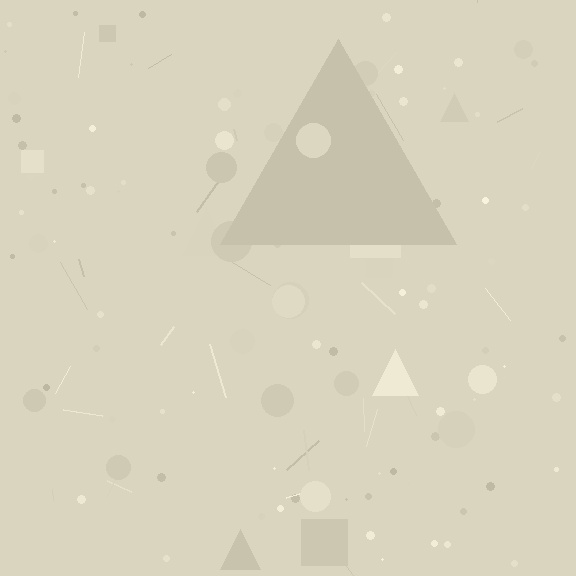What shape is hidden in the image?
A triangle is hidden in the image.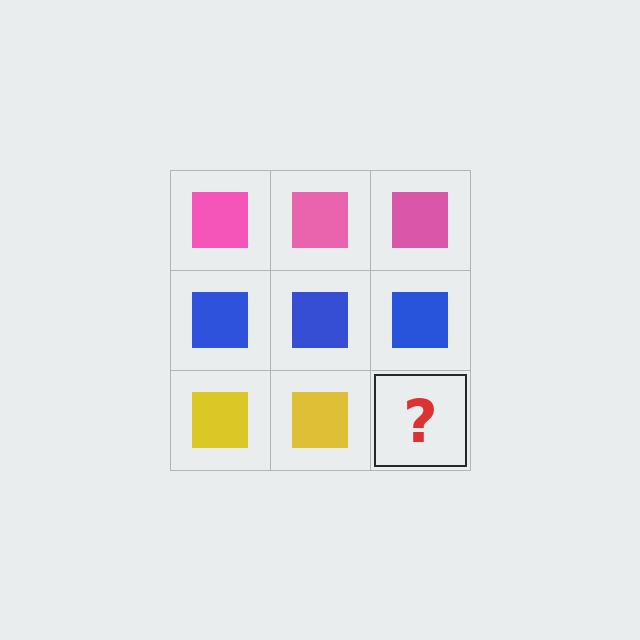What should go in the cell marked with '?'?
The missing cell should contain a yellow square.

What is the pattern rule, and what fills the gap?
The rule is that each row has a consistent color. The gap should be filled with a yellow square.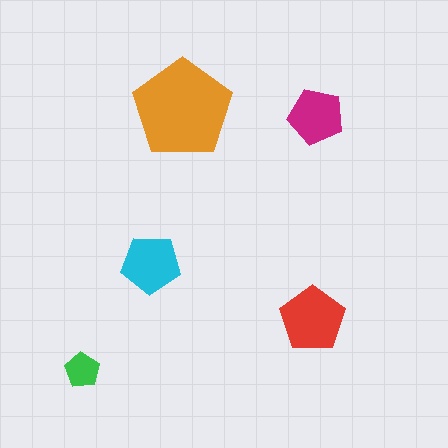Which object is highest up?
The orange pentagon is topmost.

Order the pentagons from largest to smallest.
the orange one, the red one, the cyan one, the magenta one, the green one.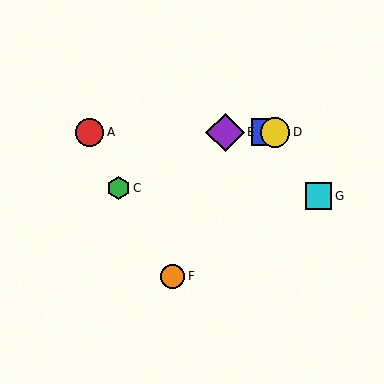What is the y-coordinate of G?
Object G is at y≈196.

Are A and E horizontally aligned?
Yes, both are at y≈132.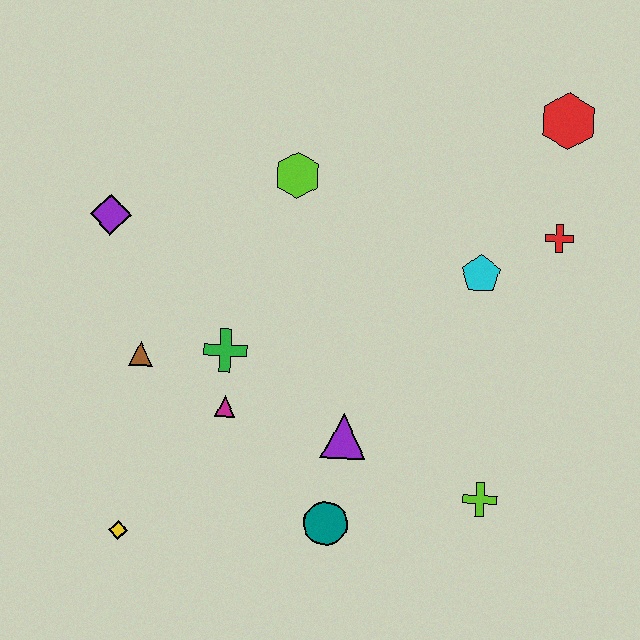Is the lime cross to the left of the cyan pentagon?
No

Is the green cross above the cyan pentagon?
No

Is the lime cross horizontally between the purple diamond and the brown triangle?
No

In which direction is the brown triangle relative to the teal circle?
The brown triangle is to the left of the teal circle.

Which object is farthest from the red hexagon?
The yellow diamond is farthest from the red hexagon.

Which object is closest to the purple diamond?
The brown triangle is closest to the purple diamond.